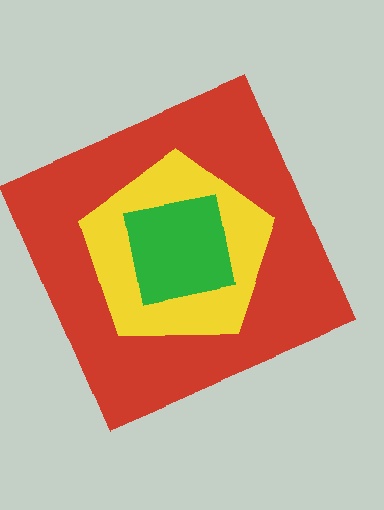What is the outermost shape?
The red square.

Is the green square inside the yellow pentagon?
Yes.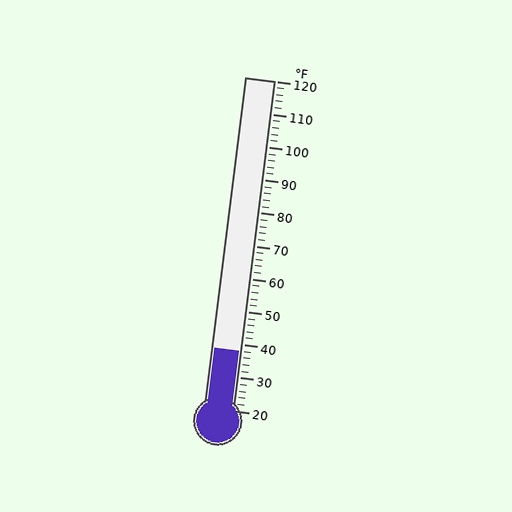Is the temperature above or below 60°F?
The temperature is below 60°F.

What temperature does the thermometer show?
The thermometer shows approximately 38°F.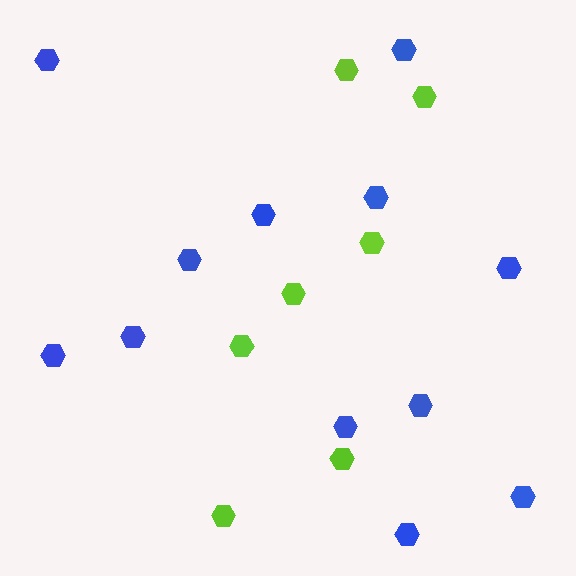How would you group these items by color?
There are 2 groups: one group of blue hexagons (12) and one group of lime hexagons (7).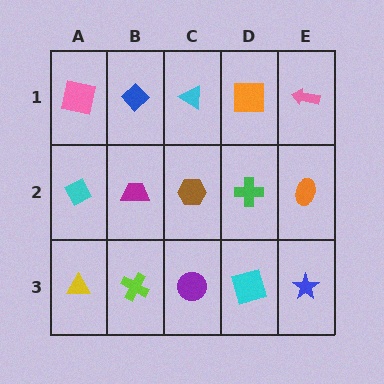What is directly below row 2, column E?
A blue star.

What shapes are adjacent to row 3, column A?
A cyan diamond (row 2, column A), a lime cross (row 3, column B).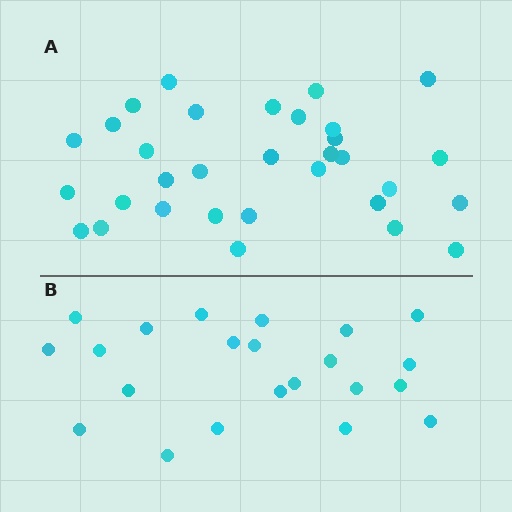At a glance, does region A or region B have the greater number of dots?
Region A (the top region) has more dots.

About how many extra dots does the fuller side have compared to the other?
Region A has roughly 10 or so more dots than region B.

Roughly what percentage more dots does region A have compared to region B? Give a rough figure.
About 45% more.